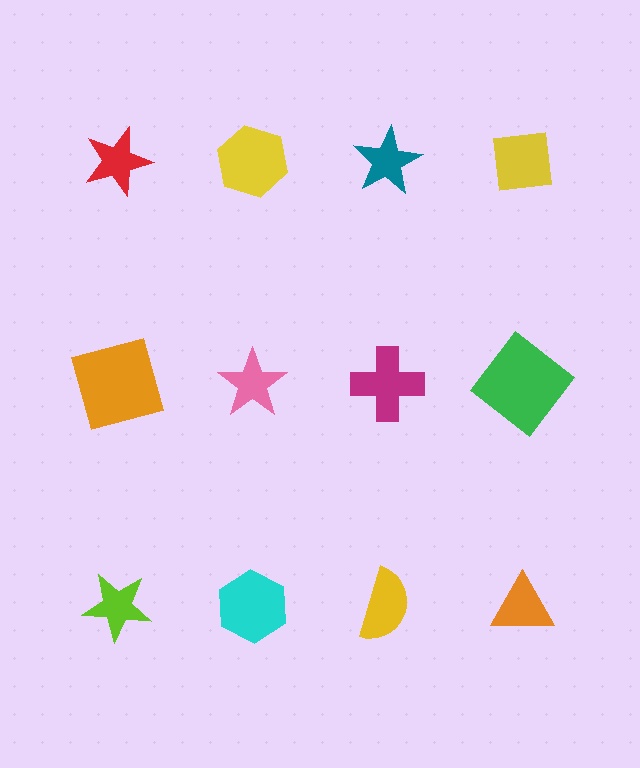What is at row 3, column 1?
A lime star.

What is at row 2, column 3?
A magenta cross.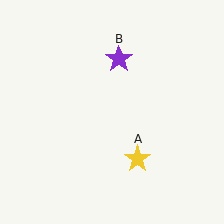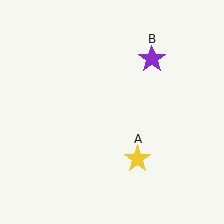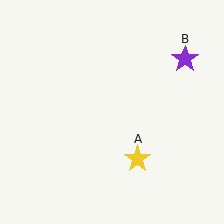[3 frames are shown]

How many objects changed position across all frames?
1 object changed position: purple star (object B).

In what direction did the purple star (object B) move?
The purple star (object B) moved right.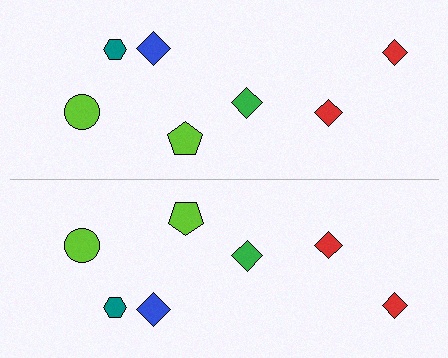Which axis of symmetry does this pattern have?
The pattern has a horizontal axis of symmetry running through the center of the image.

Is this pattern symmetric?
Yes, this pattern has bilateral (reflection) symmetry.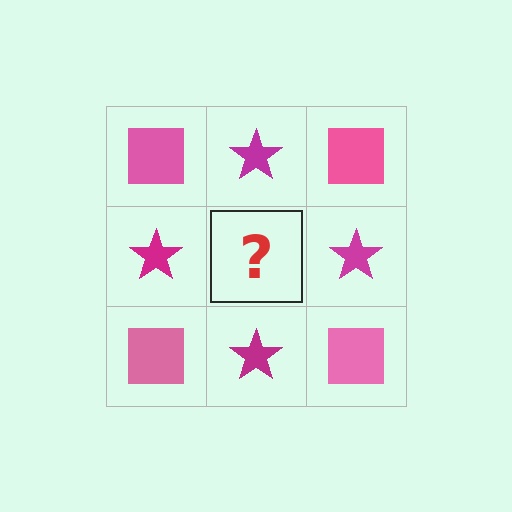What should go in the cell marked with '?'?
The missing cell should contain a pink square.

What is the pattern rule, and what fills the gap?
The rule is that it alternates pink square and magenta star in a checkerboard pattern. The gap should be filled with a pink square.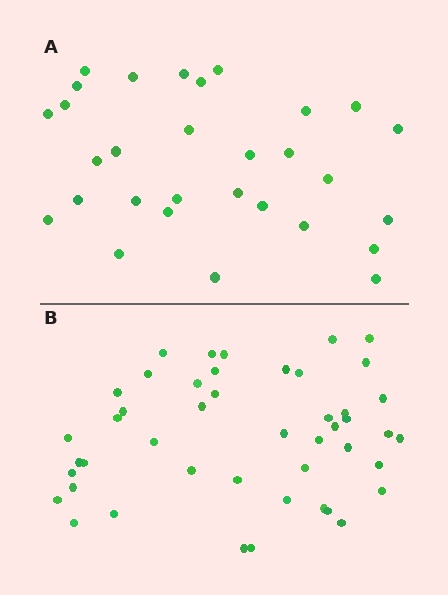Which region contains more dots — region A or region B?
Region B (the bottom region) has more dots.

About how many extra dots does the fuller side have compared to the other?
Region B has approximately 15 more dots than region A.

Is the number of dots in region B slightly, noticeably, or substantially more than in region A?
Region B has substantially more. The ratio is roughly 1.5 to 1.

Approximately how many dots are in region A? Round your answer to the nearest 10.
About 30 dots.